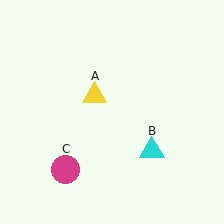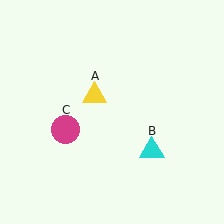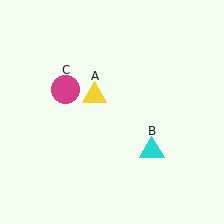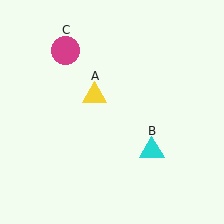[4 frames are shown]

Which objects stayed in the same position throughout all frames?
Yellow triangle (object A) and cyan triangle (object B) remained stationary.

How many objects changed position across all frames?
1 object changed position: magenta circle (object C).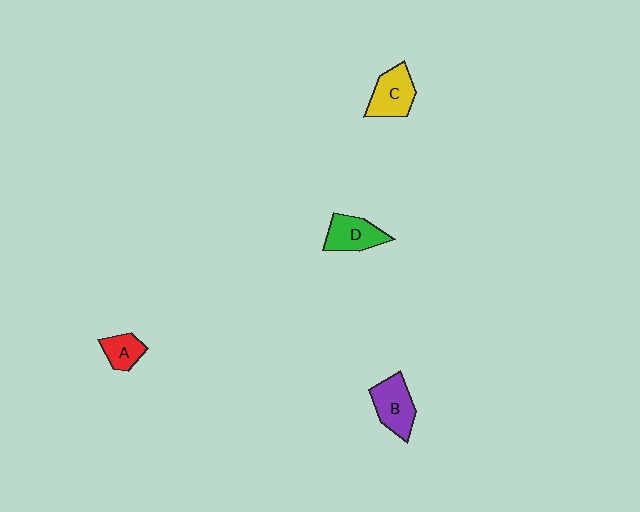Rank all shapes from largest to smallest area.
From largest to smallest: B (purple), C (yellow), D (green), A (red).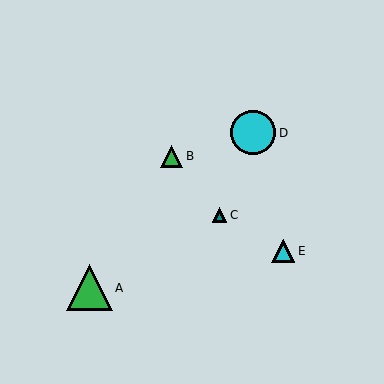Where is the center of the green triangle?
The center of the green triangle is at (89, 288).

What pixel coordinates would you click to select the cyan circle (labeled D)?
Click at (253, 133) to select the cyan circle D.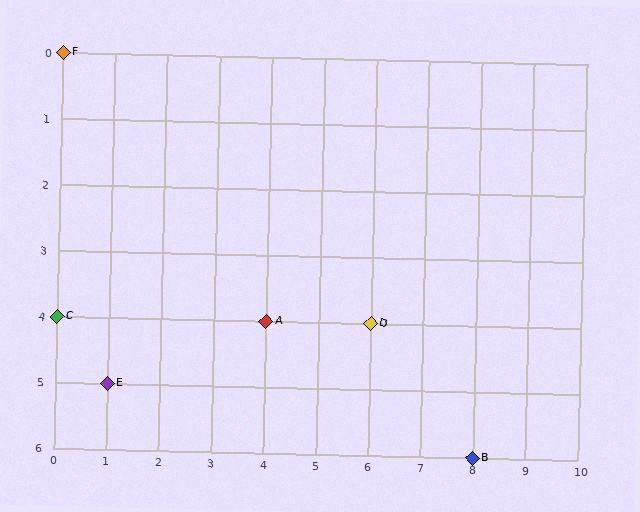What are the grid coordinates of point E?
Point E is at grid coordinates (1, 5).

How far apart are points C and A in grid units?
Points C and A are 4 columns apart.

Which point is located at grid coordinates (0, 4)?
Point C is at (0, 4).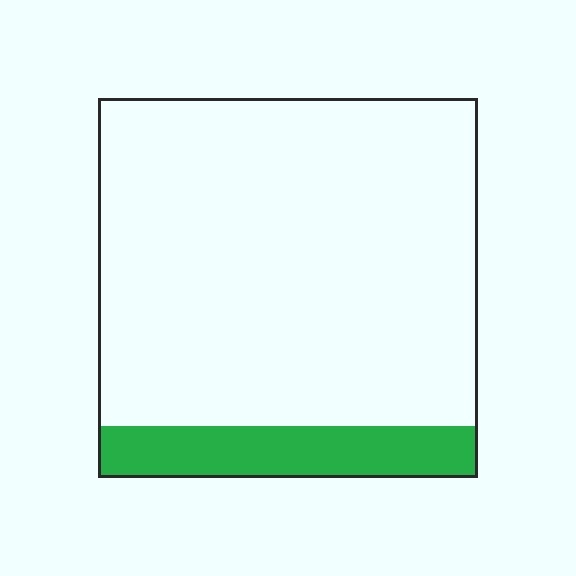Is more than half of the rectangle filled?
No.